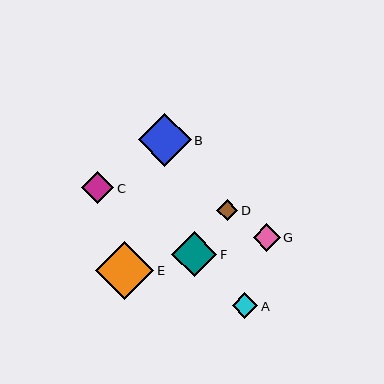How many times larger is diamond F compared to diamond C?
Diamond F is approximately 1.4 times the size of diamond C.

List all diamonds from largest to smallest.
From largest to smallest: E, B, F, C, G, A, D.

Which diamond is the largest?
Diamond E is the largest with a size of approximately 59 pixels.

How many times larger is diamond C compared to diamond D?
Diamond C is approximately 1.6 times the size of diamond D.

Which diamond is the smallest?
Diamond D is the smallest with a size of approximately 21 pixels.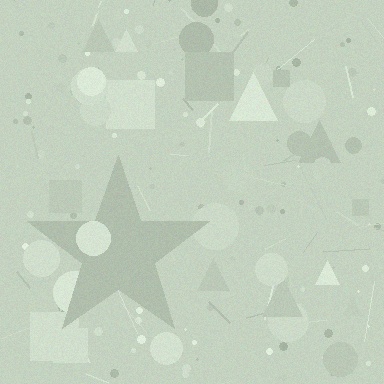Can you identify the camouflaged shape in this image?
The camouflaged shape is a star.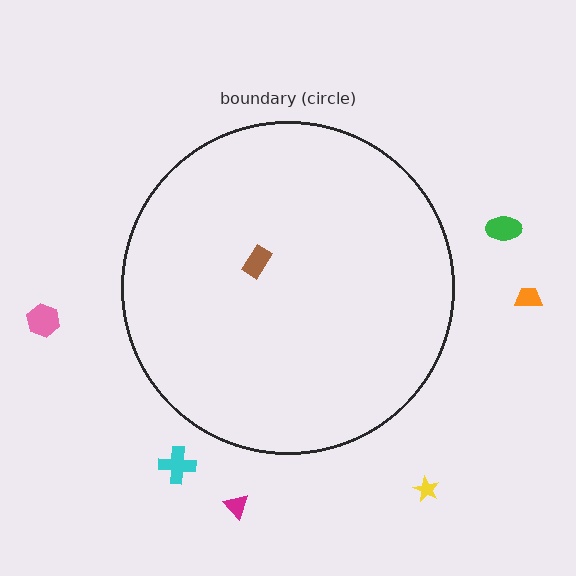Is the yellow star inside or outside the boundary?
Outside.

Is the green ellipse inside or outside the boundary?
Outside.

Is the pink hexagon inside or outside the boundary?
Outside.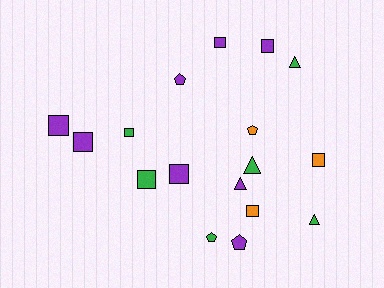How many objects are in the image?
There are 17 objects.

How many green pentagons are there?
There is 1 green pentagon.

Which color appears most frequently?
Purple, with 8 objects.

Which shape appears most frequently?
Square, with 9 objects.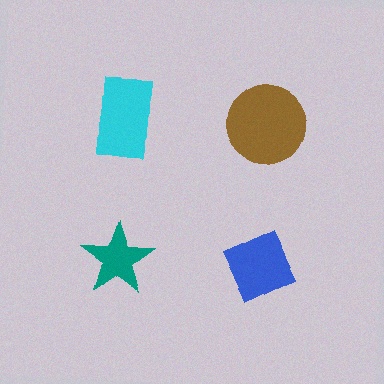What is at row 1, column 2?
A brown circle.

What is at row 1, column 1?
A cyan rectangle.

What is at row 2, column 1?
A teal star.